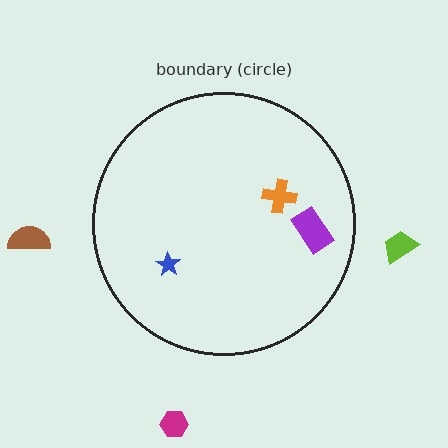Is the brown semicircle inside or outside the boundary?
Outside.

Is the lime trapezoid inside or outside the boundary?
Outside.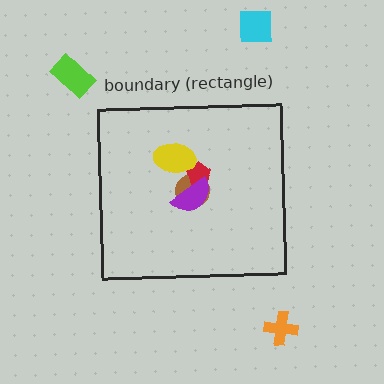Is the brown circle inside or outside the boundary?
Inside.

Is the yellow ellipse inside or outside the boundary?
Inside.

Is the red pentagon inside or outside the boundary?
Inside.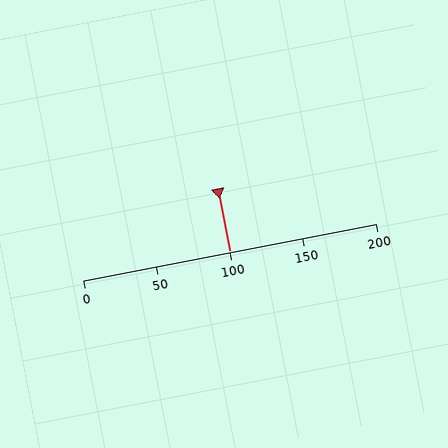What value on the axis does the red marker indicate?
The marker indicates approximately 100.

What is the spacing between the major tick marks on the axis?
The major ticks are spaced 50 apart.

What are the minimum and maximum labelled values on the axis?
The axis runs from 0 to 200.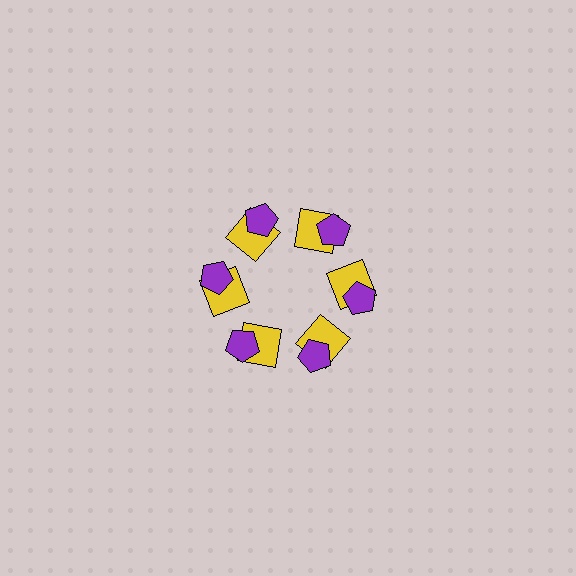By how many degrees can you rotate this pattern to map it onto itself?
The pattern maps onto itself every 60 degrees of rotation.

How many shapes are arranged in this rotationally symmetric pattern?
There are 12 shapes, arranged in 6 groups of 2.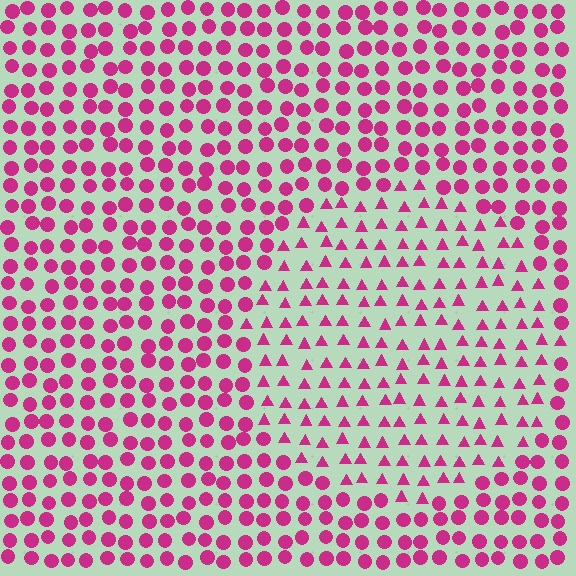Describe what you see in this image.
The image is filled with small magenta elements arranged in a uniform grid. A circle-shaped region contains triangles, while the surrounding area contains circles. The boundary is defined purely by the change in element shape.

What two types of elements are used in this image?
The image uses triangles inside the circle region and circles outside it.